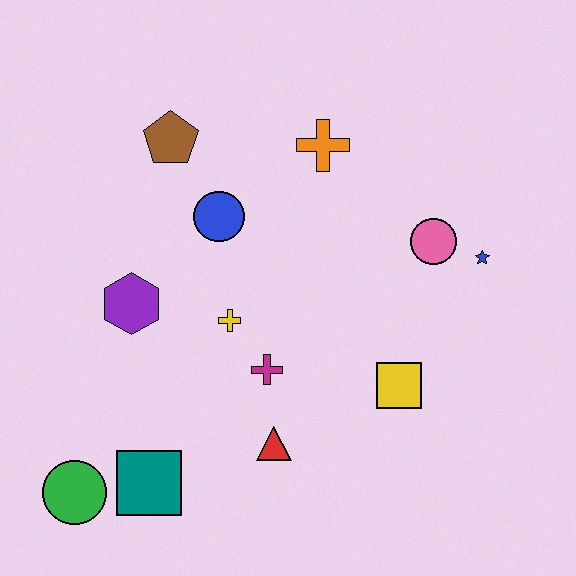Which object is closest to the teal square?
The green circle is closest to the teal square.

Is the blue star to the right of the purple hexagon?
Yes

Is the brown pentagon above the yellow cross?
Yes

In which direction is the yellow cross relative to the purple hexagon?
The yellow cross is to the right of the purple hexagon.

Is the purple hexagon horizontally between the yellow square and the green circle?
Yes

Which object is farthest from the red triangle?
The brown pentagon is farthest from the red triangle.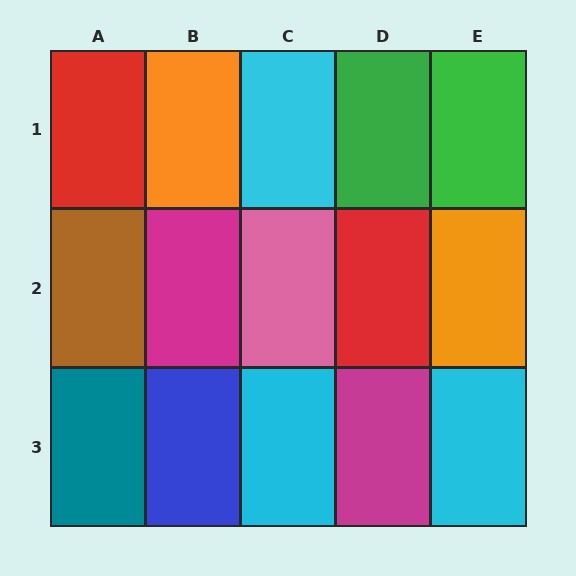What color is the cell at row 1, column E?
Green.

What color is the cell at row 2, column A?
Brown.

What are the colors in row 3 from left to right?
Teal, blue, cyan, magenta, cyan.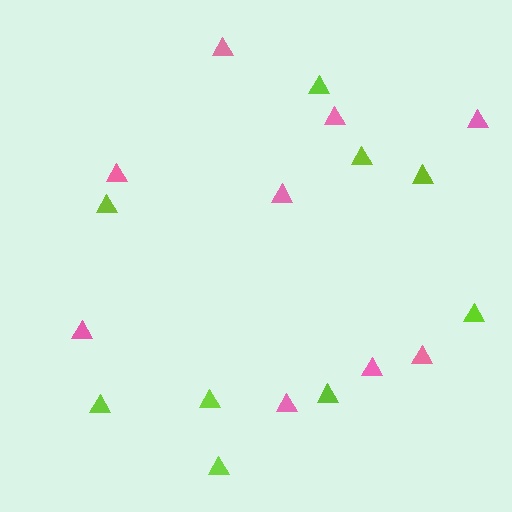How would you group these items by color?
There are 2 groups: one group of pink triangles (9) and one group of lime triangles (9).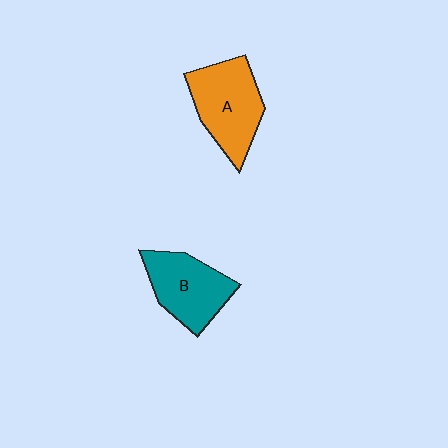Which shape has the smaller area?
Shape B (teal).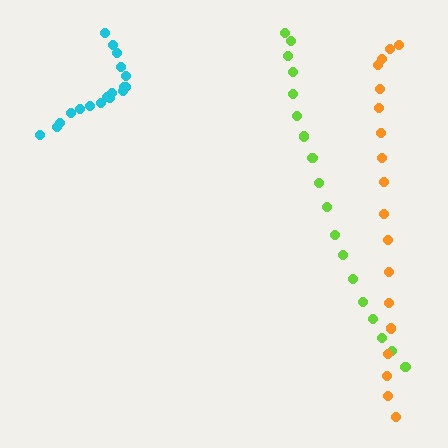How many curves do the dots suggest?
There are 3 distinct paths.